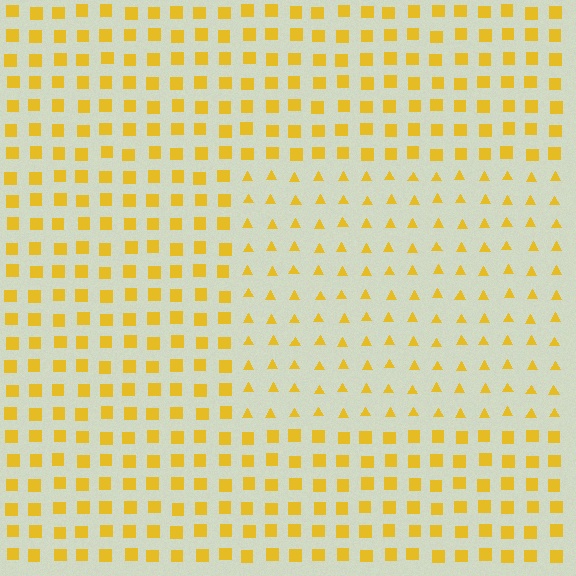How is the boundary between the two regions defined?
The boundary is defined by a change in element shape: triangles inside vs. squares outside. All elements share the same color and spacing.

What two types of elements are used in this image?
The image uses triangles inside the rectangle region and squares outside it.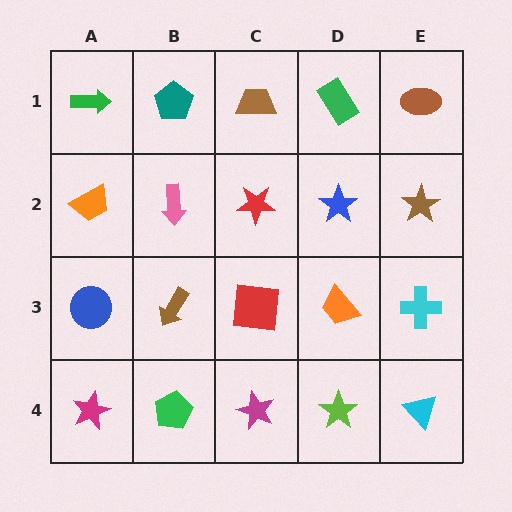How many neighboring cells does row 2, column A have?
3.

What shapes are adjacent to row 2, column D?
A green rectangle (row 1, column D), an orange trapezoid (row 3, column D), a red star (row 2, column C), a brown star (row 2, column E).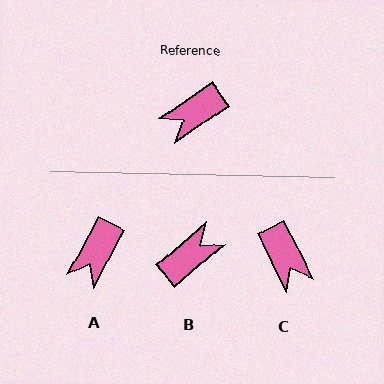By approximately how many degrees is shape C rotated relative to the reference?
Approximately 82 degrees counter-clockwise.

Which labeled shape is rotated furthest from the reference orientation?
B, about 174 degrees away.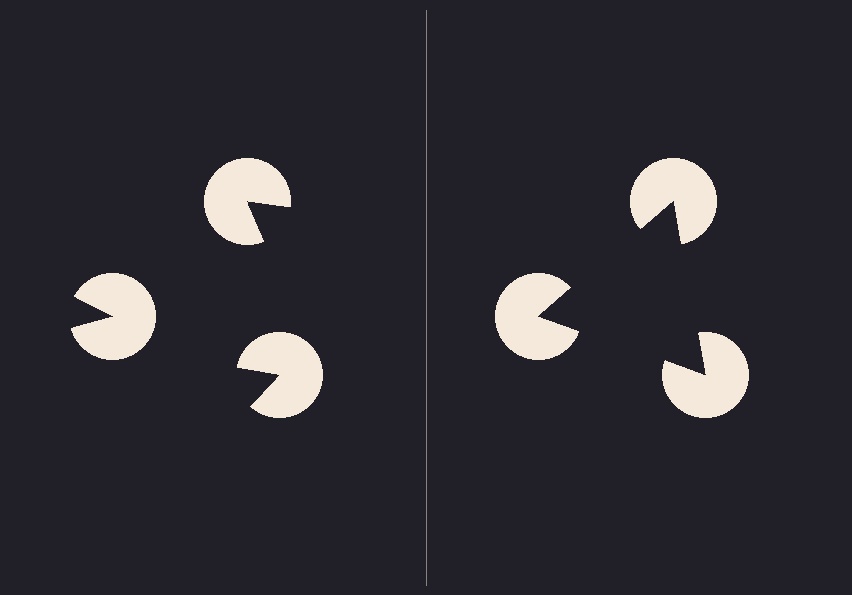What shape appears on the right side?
An illusory triangle.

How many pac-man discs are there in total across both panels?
6 — 3 on each side.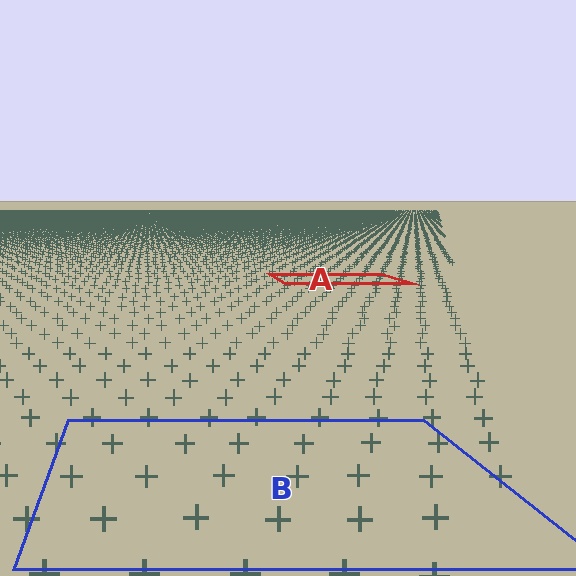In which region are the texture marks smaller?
The texture marks are smaller in region A, because it is farther away.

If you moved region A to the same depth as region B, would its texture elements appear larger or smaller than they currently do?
They would appear larger. At a closer depth, the same texture elements are projected at a bigger on-screen size.